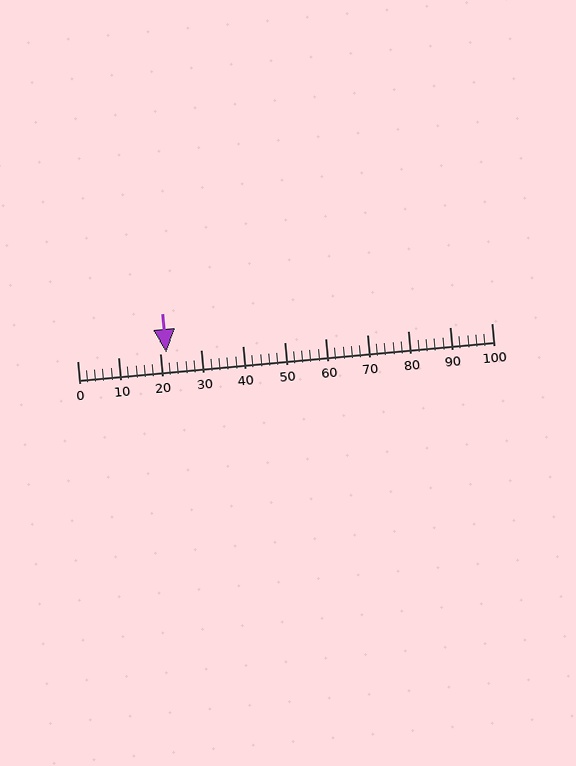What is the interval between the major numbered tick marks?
The major tick marks are spaced 10 units apart.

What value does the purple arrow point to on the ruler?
The purple arrow points to approximately 21.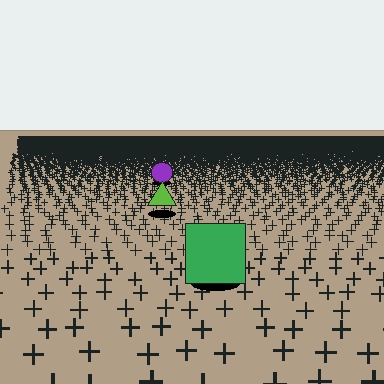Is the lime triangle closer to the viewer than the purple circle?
Yes. The lime triangle is closer — you can tell from the texture gradient: the ground texture is coarser near it.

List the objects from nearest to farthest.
From nearest to farthest: the green square, the lime triangle, the purple circle.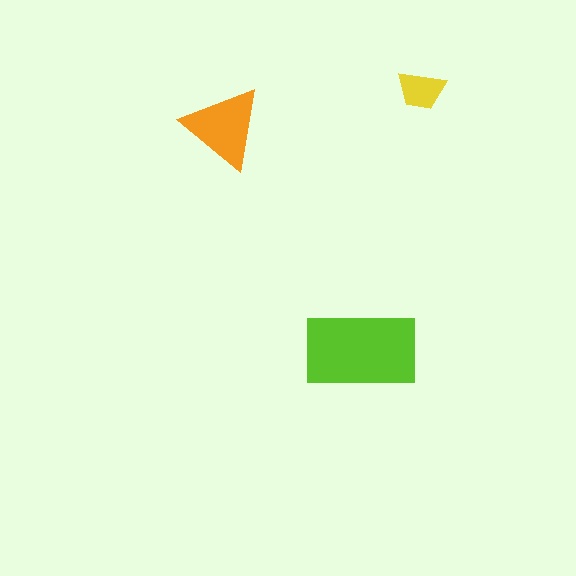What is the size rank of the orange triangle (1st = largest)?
2nd.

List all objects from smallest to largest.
The yellow trapezoid, the orange triangle, the lime rectangle.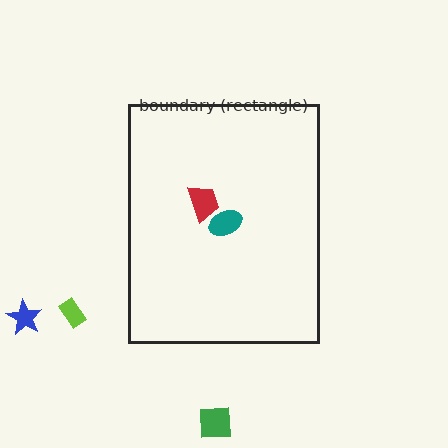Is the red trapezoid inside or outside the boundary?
Inside.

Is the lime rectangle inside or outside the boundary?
Outside.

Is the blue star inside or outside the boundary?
Outside.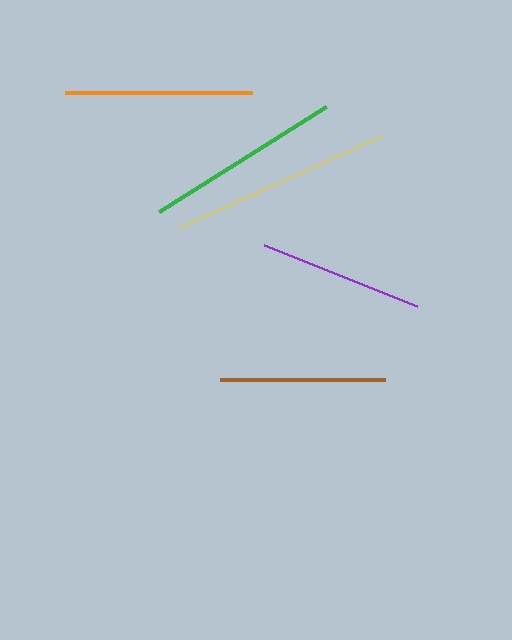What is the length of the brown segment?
The brown segment is approximately 165 pixels long.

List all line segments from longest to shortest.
From longest to shortest: yellow, green, orange, brown, purple.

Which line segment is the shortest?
The purple line is the shortest at approximately 165 pixels.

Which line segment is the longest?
The yellow line is the longest at approximately 224 pixels.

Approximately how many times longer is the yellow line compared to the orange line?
The yellow line is approximately 1.2 times the length of the orange line.